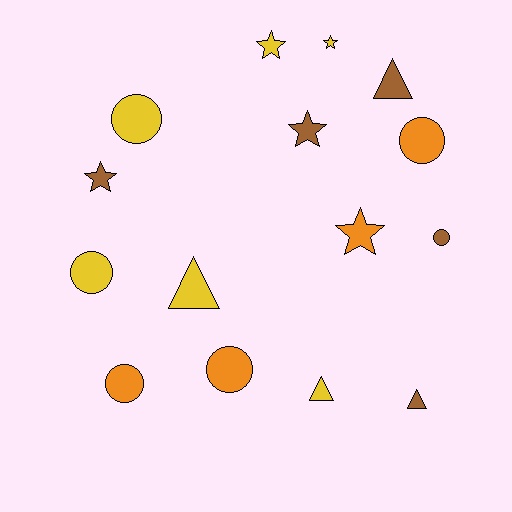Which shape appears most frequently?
Circle, with 6 objects.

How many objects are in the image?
There are 15 objects.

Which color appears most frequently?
Yellow, with 6 objects.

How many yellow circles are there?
There are 2 yellow circles.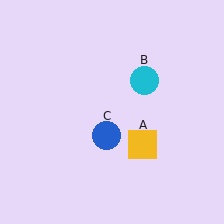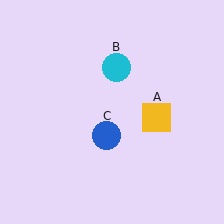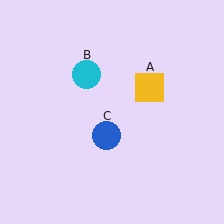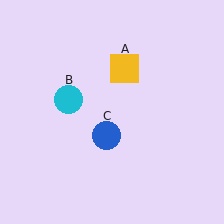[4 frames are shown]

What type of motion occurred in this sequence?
The yellow square (object A), cyan circle (object B) rotated counterclockwise around the center of the scene.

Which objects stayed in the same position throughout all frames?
Blue circle (object C) remained stationary.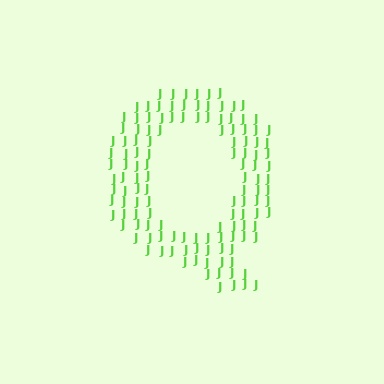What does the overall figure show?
The overall figure shows the letter Q.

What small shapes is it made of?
It is made of small letter J's.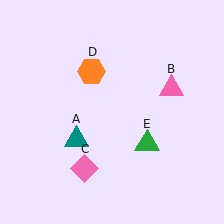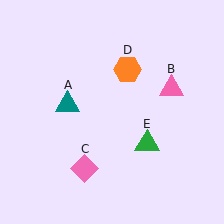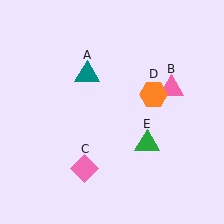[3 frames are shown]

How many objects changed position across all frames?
2 objects changed position: teal triangle (object A), orange hexagon (object D).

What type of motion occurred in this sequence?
The teal triangle (object A), orange hexagon (object D) rotated clockwise around the center of the scene.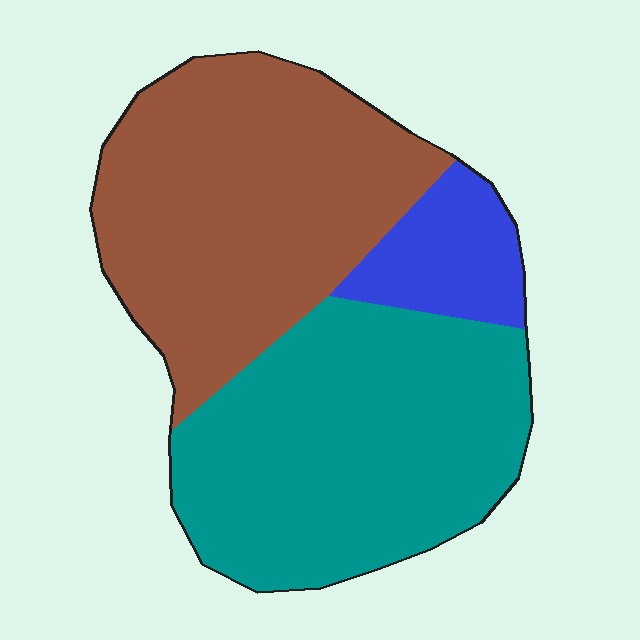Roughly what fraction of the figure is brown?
Brown covers roughly 45% of the figure.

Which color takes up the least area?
Blue, at roughly 10%.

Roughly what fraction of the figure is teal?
Teal covers about 45% of the figure.